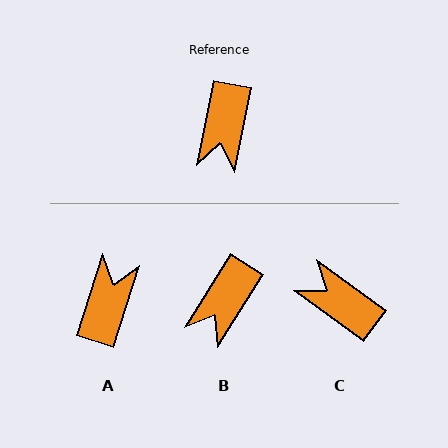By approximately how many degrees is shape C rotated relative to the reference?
Approximately 115 degrees clockwise.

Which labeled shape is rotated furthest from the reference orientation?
A, about 173 degrees away.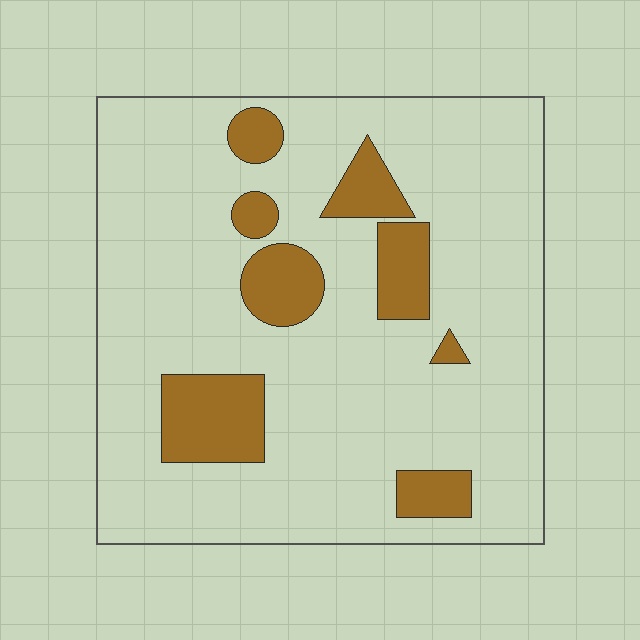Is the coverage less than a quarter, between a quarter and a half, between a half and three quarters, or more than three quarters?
Less than a quarter.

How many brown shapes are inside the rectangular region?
8.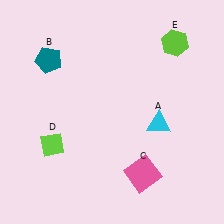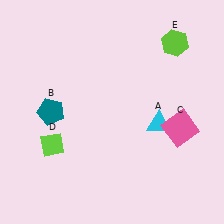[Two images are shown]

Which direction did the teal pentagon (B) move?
The teal pentagon (B) moved down.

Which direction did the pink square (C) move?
The pink square (C) moved up.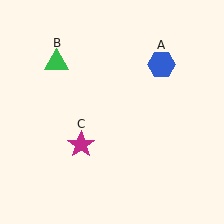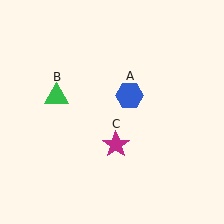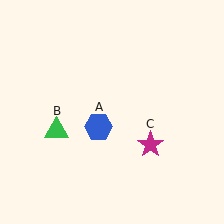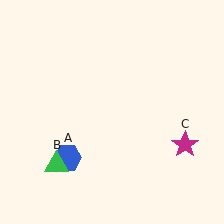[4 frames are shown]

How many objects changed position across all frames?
3 objects changed position: blue hexagon (object A), green triangle (object B), magenta star (object C).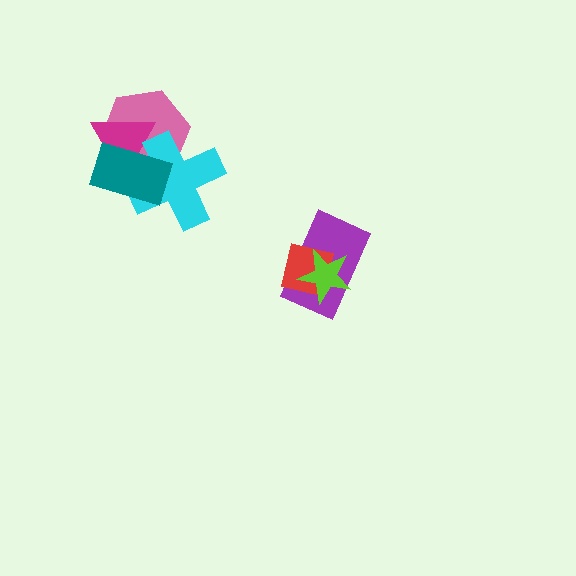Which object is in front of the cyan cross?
The teal rectangle is in front of the cyan cross.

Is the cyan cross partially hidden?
Yes, it is partially covered by another shape.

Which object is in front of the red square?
The lime star is in front of the red square.